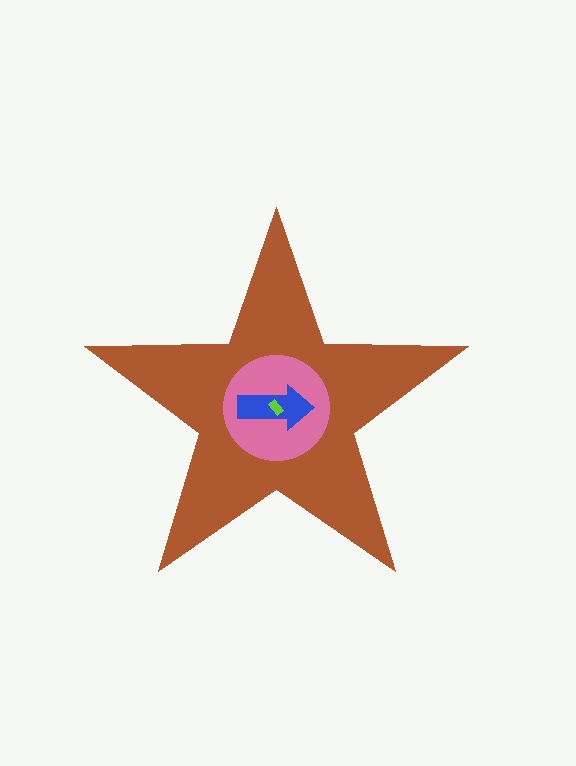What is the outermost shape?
The brown star.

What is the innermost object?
The lime rectangle.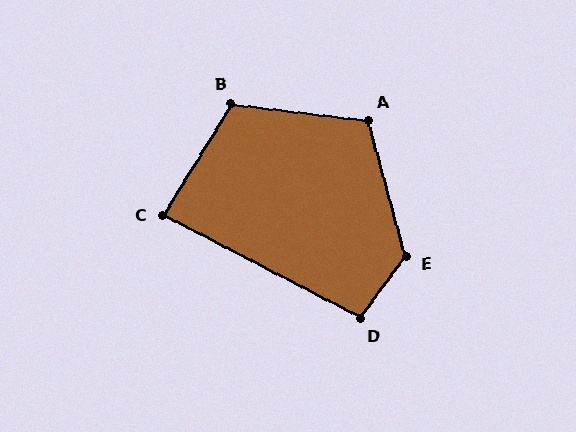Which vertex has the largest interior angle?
E, at approximately 128 degrees.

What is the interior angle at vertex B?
Approximately 115 degrees (obtuse).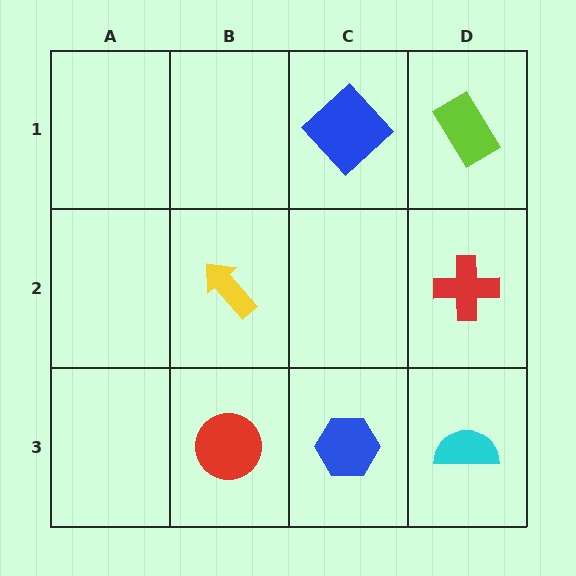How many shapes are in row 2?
2 shapes.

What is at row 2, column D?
A red cross.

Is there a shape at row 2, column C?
No, that cell is empty.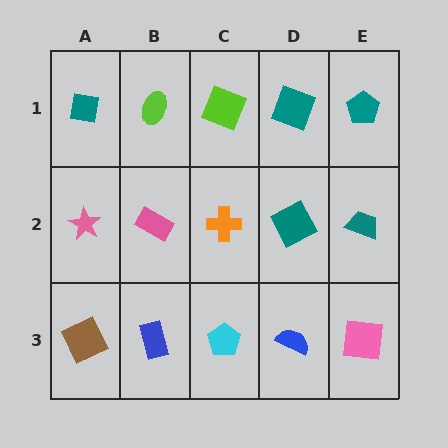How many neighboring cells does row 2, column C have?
4.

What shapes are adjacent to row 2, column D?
A teal square (row 1, column D), a blue semicircle (row 3, column D), an orange cross (row 2, column C), a teal trapezoid (row 2, column E).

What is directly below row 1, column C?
An orange cross.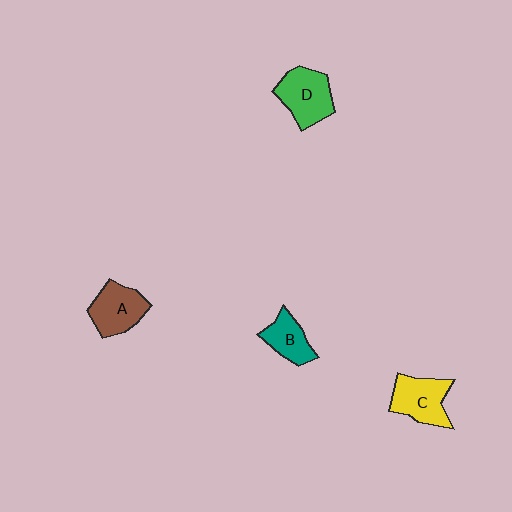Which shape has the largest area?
Shape D (green).